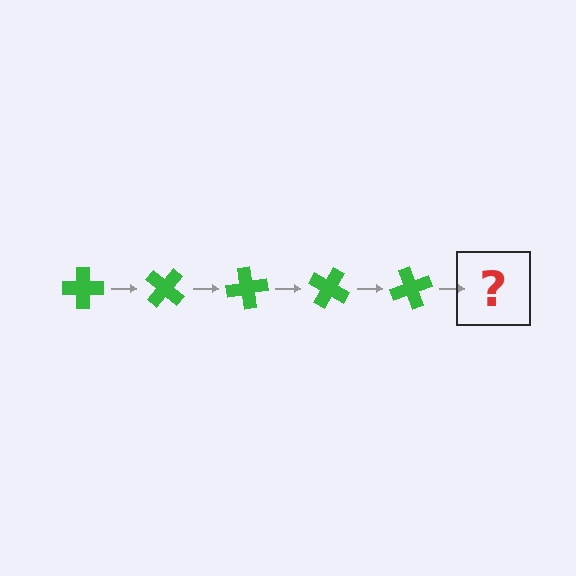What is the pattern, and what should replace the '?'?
The pattern is that the cross rotates 40 degrees each step. The '?' should be a green cross rotated 200 degrees.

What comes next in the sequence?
The next element should be a green cross rotated 200 degrees.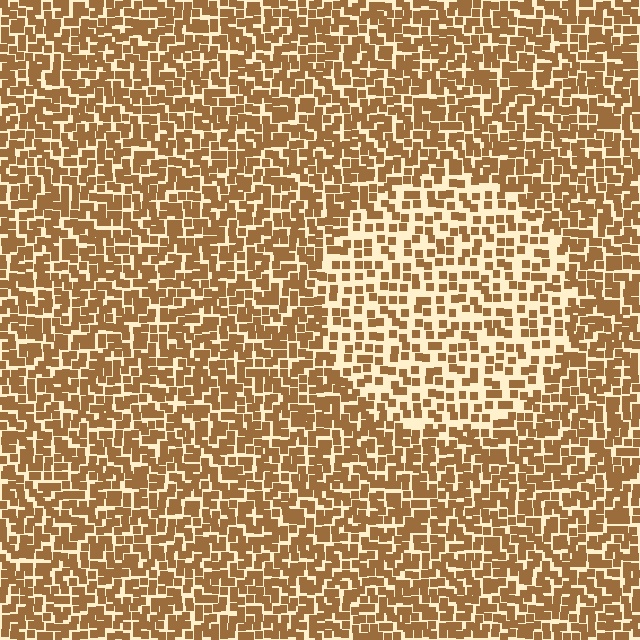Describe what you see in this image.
The image contains small brown elements arranged at two different densities. A circle-shaped region is visible where the elements are less densely packed than the surrounding area.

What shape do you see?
I see a circle.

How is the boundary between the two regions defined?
The boundary is defined by a change in element density (approximately 1.8x ratio). All elements are the same color, size, and shape.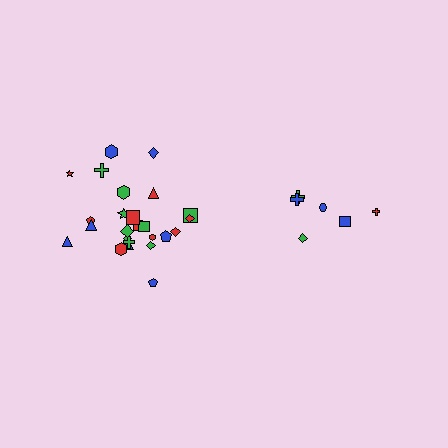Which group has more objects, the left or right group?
The left group.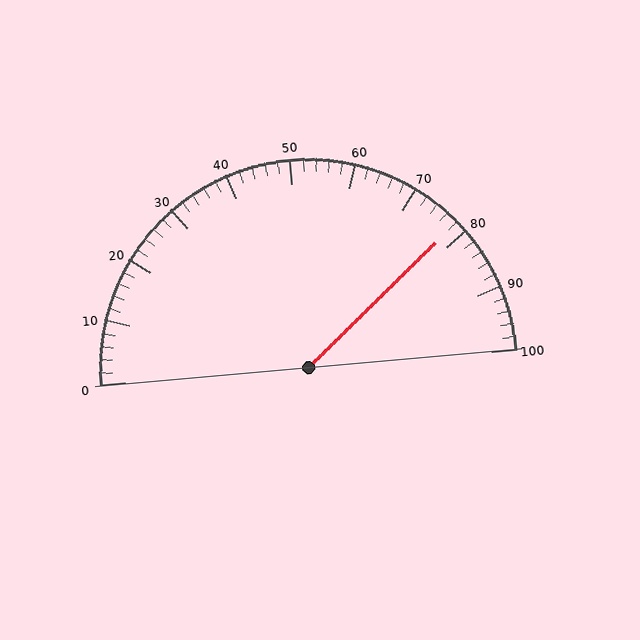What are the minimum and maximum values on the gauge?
The gauge ranges from 0 to 100.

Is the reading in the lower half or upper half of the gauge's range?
The reading is in the upper half of the range (0 to 100).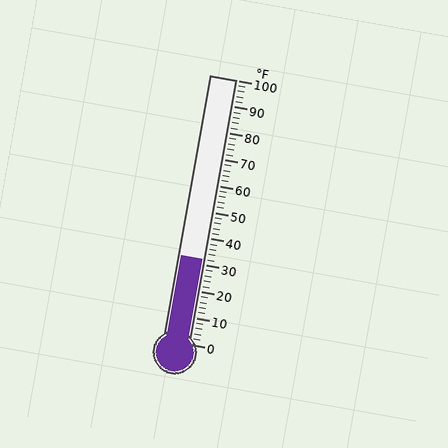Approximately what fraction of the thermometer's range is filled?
The thermometer is filled to approximately 30% of its range.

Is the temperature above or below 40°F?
The temperature is below 40°F.